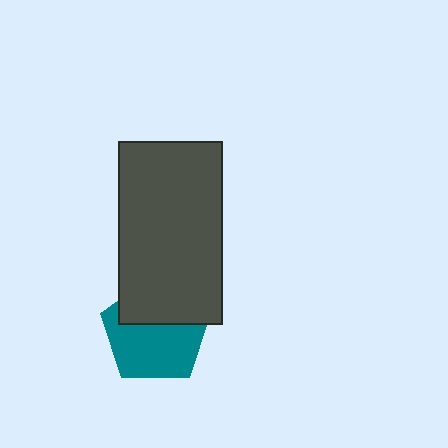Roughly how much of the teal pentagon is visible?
About half of it is visible (roughly 60%).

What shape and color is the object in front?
The object in front is a dark gray rectangle.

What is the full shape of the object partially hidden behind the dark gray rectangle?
The partially hidden object is a teal pentagon.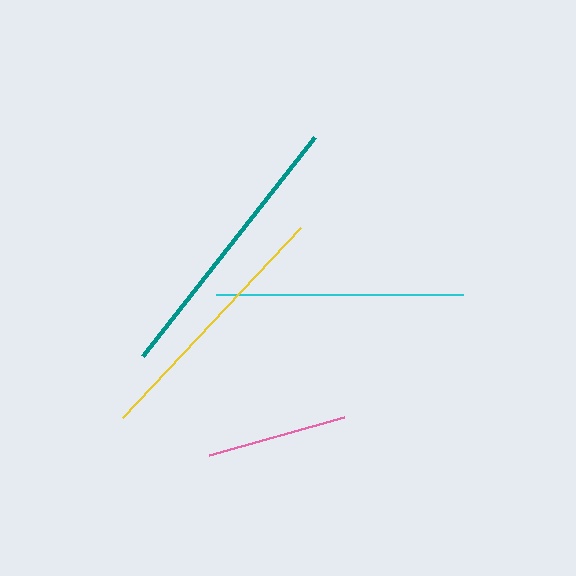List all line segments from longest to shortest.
From longest to shortest: teal, yellow, cyan, pink.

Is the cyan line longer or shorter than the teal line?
The teal line is longer than the cyan line.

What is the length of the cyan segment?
The cyan segment is approximately 247 pixels long.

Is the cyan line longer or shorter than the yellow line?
The yellow line is longer than the cyan line.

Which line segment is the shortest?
The pink line is the shortest at approximately 140 pixels.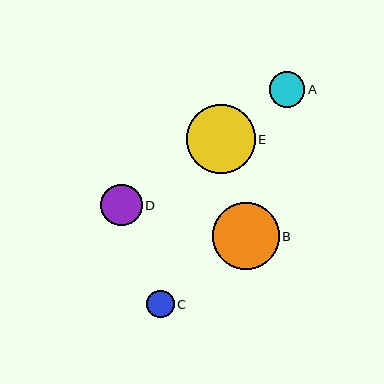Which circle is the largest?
Circle E is the largest with a size of approximately 68 pixels.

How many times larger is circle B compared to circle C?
Circle B is approximately 2.5 times the size of circle C.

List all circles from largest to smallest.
From largest to smallest: E, B, D, A, C.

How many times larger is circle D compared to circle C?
Circle D is approximately 1.5 times the size of circle C.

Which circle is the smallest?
Circle C is the smallest with a size of approximately 27 pixels.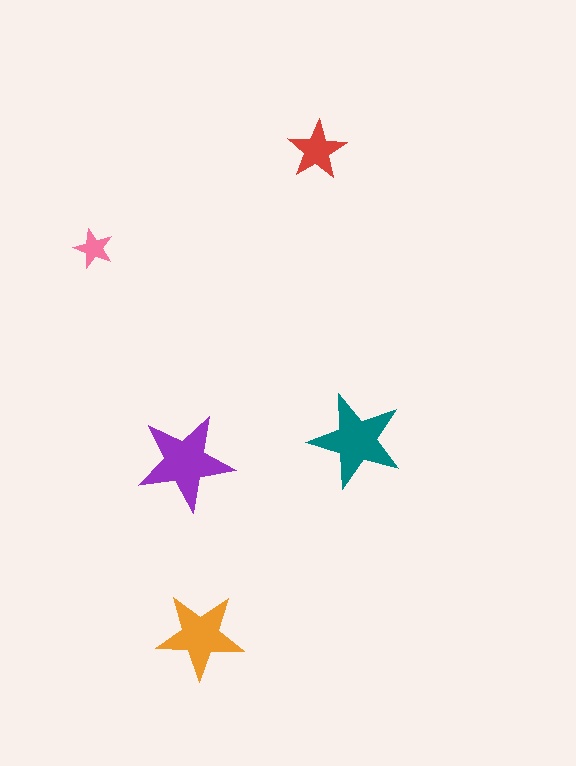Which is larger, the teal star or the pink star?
The teal one.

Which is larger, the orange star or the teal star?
The teal one.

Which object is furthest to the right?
The teal star is rightmost.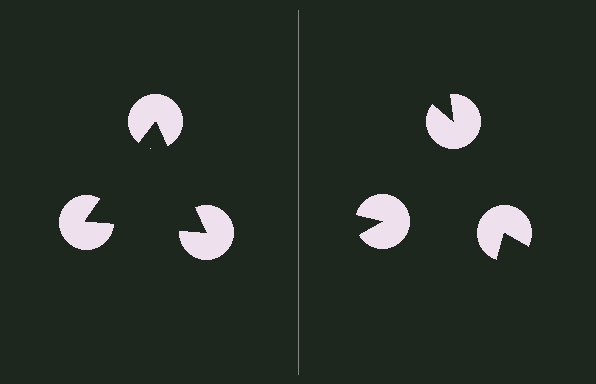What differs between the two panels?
The pac-man discs are positioned identically on both sides; only the wedge orientations differ. On the left they align to a triangle; on the right they are misaligned.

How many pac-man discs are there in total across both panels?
6 — 3 on each side.